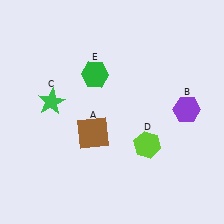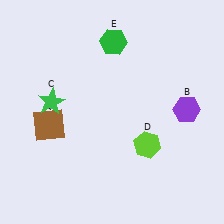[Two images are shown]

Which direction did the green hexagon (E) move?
The green hexagon (E) moved up.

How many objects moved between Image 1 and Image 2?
2 objects moved between the two images.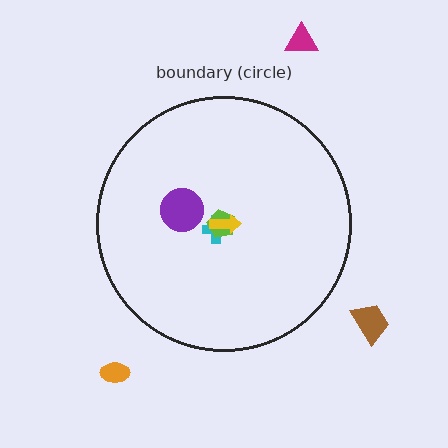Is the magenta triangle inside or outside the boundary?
Outside.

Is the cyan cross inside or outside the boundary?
Inside.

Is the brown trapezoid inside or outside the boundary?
Outside.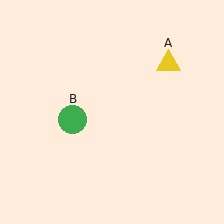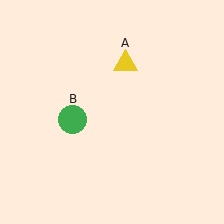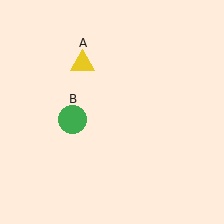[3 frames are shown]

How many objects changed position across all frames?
1 object changed position: yellow triangle (object A).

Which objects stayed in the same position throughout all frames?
Green circle (object B) remained stationary.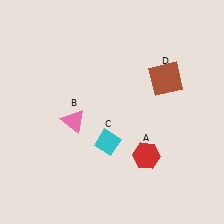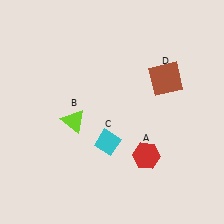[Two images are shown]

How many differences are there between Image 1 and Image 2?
There is 1 difference between the two images.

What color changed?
The triangle (B) changed from pink in Image 1 to lime in Image 2.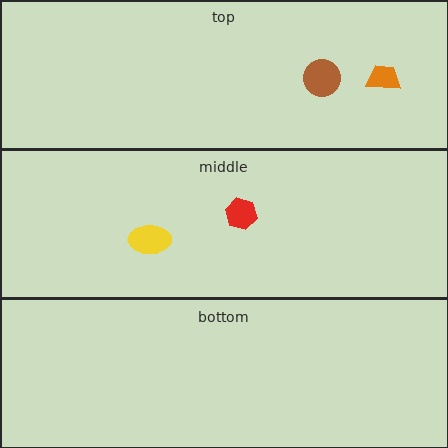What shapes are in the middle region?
The red hexagon, the yellow ellipse.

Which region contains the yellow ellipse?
The middle region.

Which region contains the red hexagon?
The middle region.